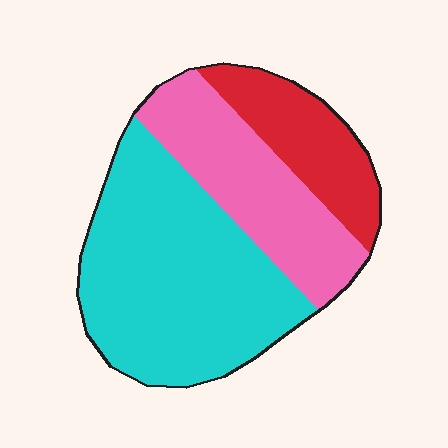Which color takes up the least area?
Red, at roughly 20%.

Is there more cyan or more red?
Cyan.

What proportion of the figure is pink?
Pink covers roughly 30% of the figure.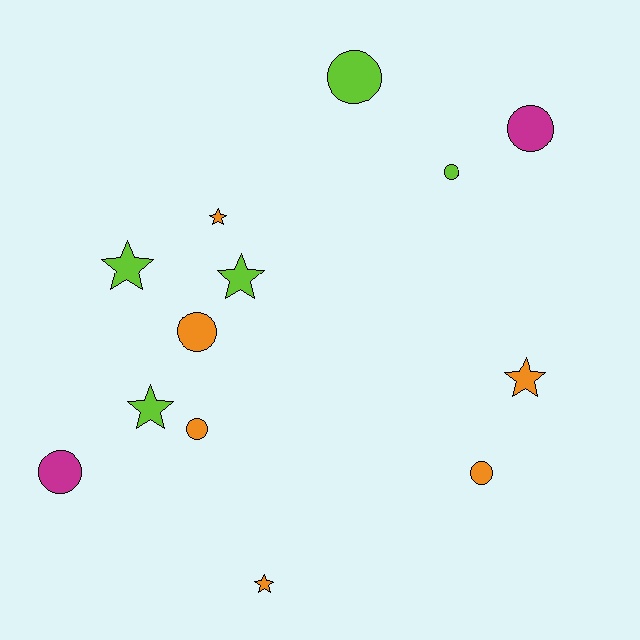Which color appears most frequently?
Orange, with 6 objects.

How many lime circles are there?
There are 2 lime circles.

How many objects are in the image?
There are 13 objects.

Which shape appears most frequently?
Circle, with 7 objects.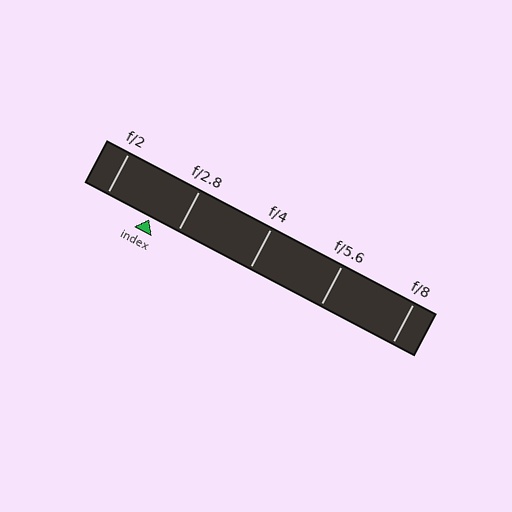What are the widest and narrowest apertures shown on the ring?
The widest aperture shown is f/2 and the narrowest is f/8.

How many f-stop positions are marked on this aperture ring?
There are 5 f-stop positions marked.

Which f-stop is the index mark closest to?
The index mark is closest to f/2.8.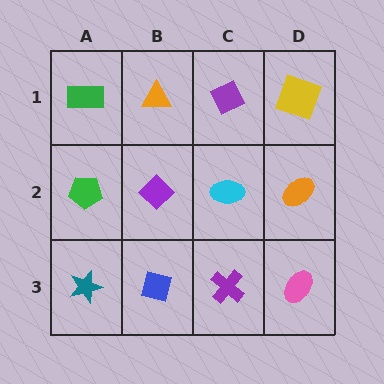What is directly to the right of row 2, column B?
A cyan ellipse.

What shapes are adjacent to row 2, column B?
An orange triangle (row 1, column B), a blue square (row 3, column B), a green pentagon (row 2, column A), a cyan ellipse (row 2, column C).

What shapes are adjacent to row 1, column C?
A cyan ellipse (row 2, column C), an orange triangle (row 1, column B), a yellow square (row 1, column D).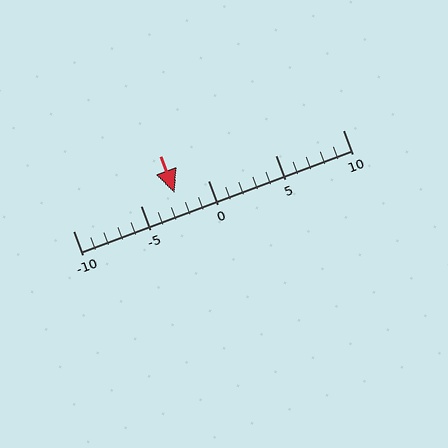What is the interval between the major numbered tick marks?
The major tick marks are spaced 5 units apart.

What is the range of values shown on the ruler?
The ruler shows values from -10 to 10.